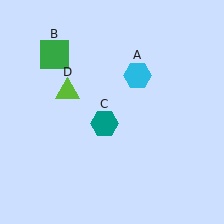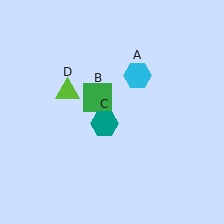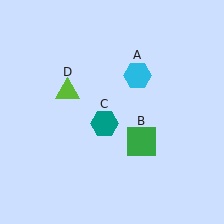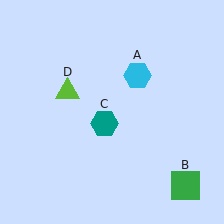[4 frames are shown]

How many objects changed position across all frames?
1 object changed position: green square (object B).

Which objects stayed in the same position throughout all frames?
Cyan hexagon (object A) and teal hexagon (object C) and lime triangle (object D) remained stationary.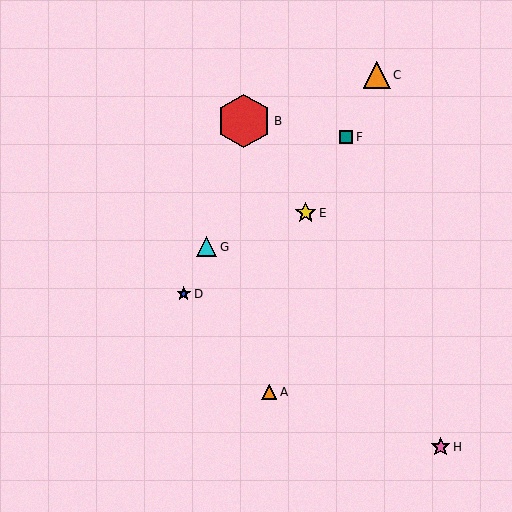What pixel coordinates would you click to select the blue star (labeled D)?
Click at (184, 294) to select the blue star D.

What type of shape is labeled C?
Shape C is an orange triangle.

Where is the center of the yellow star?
The center of the yellow star is at (306, 213).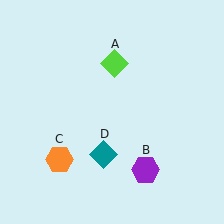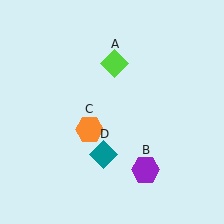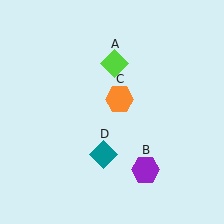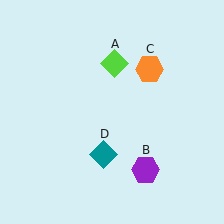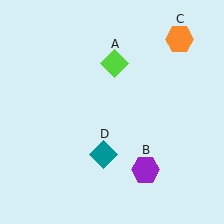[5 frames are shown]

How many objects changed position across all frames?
1 object changed position: orange hexagon (object C).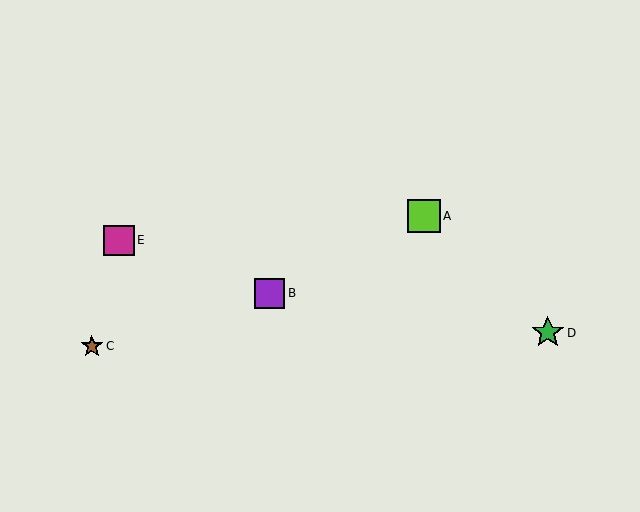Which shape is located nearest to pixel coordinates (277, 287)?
The purple square (labeled B) at (270, 293) is nearest to that location.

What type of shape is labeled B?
Shape B is a purple square.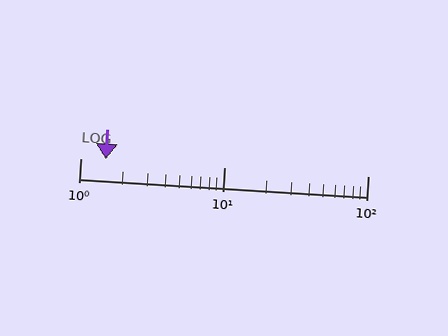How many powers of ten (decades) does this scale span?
The scale spans 2 decades, from 1 to 100.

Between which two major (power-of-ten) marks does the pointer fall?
The pointer is between 1 and 10.